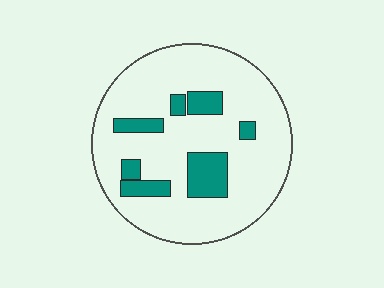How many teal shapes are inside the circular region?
7.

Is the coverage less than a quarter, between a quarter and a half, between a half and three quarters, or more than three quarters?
Less than a quarter.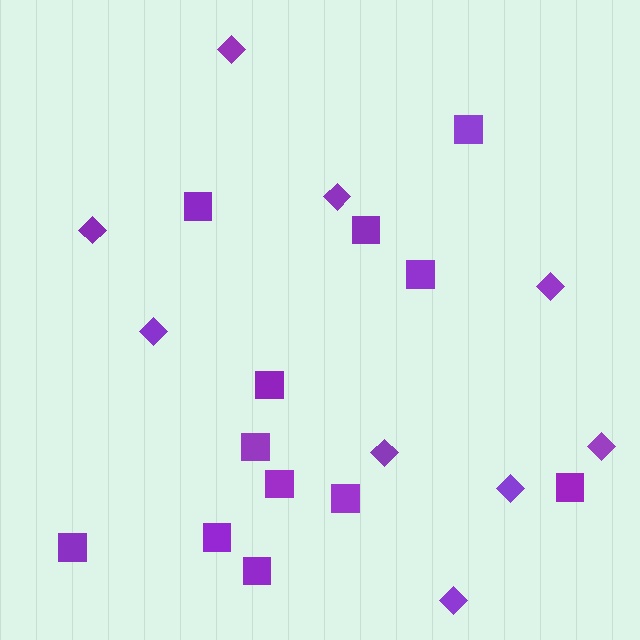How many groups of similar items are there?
There are 2 groups: one group of diamonds (9) and one group of squares (12).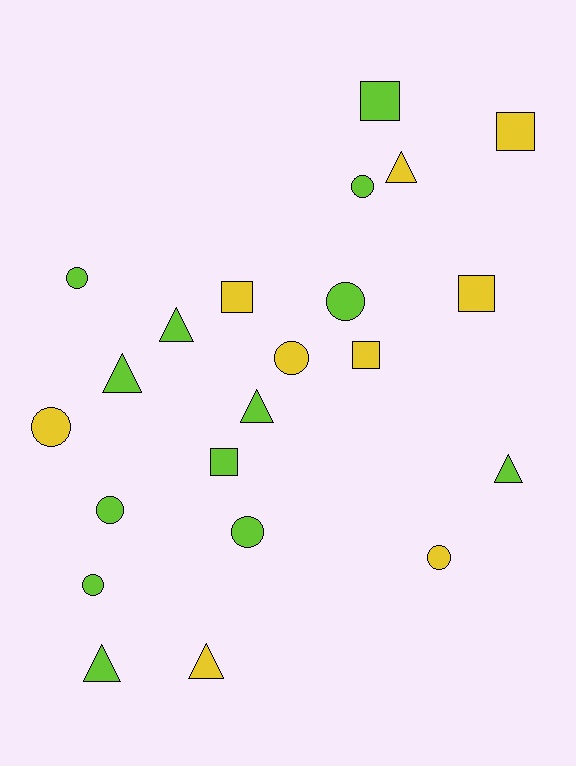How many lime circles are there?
There are 6 lime circles.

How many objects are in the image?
There are 22 objects.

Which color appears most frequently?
Lime, with 13 objects.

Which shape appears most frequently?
Circle, with 9 objects.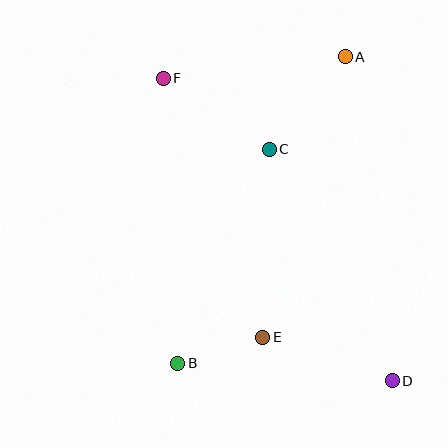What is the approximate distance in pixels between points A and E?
The distance between A and E is approximately 292 pixels.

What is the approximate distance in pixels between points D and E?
The distance between D and E is approximately 137 pixels.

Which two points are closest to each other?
Points B and E are closest to each other.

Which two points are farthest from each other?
Points D and F are farthest from each other.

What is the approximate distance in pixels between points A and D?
The distance between A and D is approximately 327 pixels.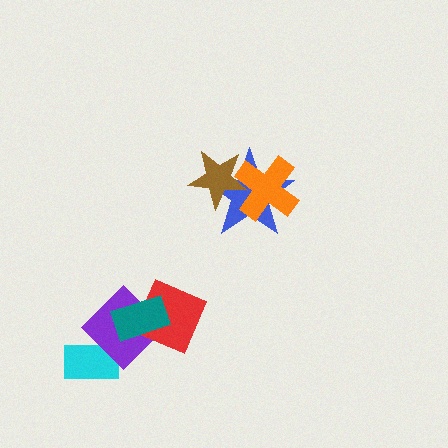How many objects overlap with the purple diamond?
3 objects overlap with the purple diamond.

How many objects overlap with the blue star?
2 objects overlap with the blue star.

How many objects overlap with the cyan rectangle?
1 object overlaps with the cyan rectangle.